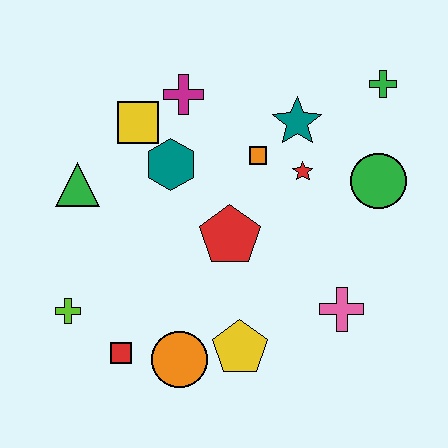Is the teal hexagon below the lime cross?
No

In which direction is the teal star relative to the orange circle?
The teal star is above the orange circle.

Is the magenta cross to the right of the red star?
No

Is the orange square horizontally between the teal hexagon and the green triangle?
No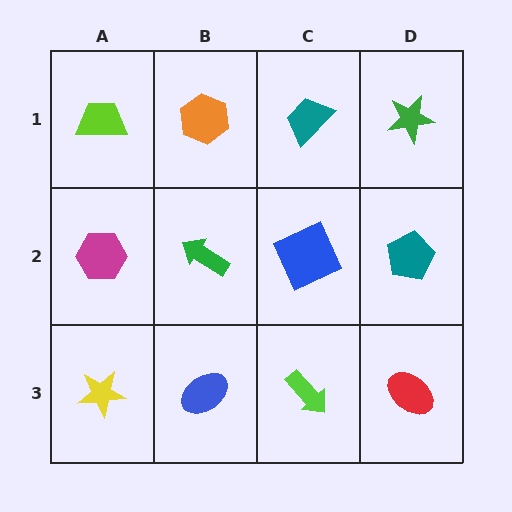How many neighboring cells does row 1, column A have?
2.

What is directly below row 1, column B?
A green arrow.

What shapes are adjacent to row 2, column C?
A teal trapezoid (row 1, column C), a lime arrow (row 3, column C), a green arrow (row 2, column B), a teal pentagon (row 2, column D).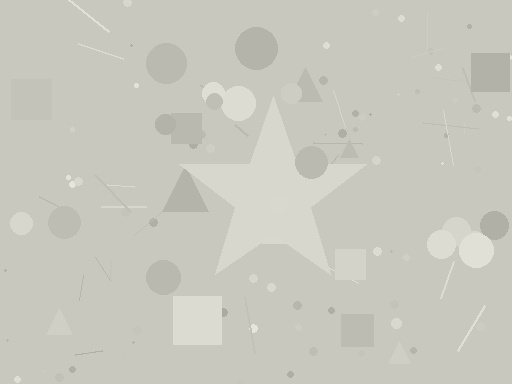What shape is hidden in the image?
A star is hidden in the image.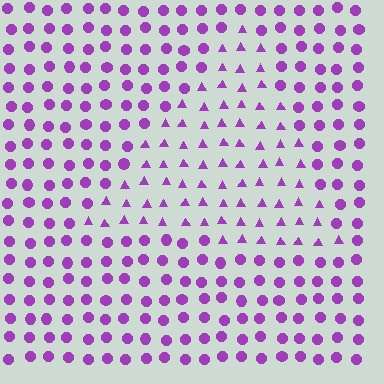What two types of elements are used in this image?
The image uses triangles inside the triangle region and circles outside it.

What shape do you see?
I see a triangle.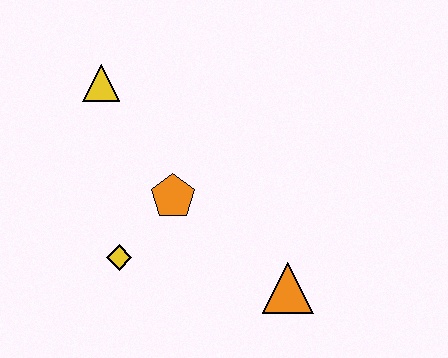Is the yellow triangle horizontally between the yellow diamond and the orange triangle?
No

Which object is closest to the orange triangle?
The orange pentagon is closest to the orange triangle.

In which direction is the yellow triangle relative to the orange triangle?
The yellow triangle is above the orange triangle.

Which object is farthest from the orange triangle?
The yellow triangle is farthest from the orange triangle.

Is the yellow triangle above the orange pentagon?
Yes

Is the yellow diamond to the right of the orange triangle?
No